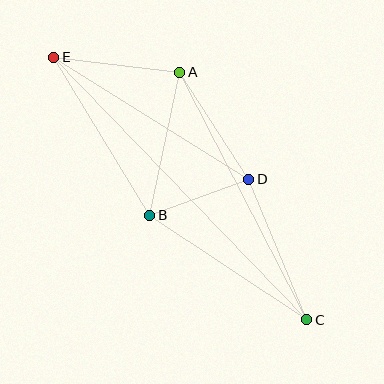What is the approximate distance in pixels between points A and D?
The distance between A and D is approximately 127 pixels.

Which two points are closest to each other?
Points B and D are closest to each other.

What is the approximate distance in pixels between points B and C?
The distance between B and C is approximately 189 pixels.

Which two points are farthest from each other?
Points C and E are farthest from each other.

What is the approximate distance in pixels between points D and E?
The distance between D and E is approximately 230 pixels.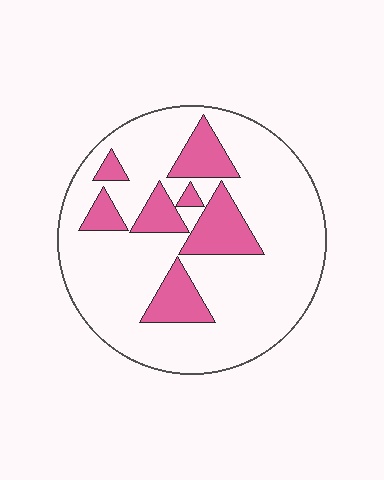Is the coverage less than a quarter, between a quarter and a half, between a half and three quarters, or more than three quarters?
Less than a quarter.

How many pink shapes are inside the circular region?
7.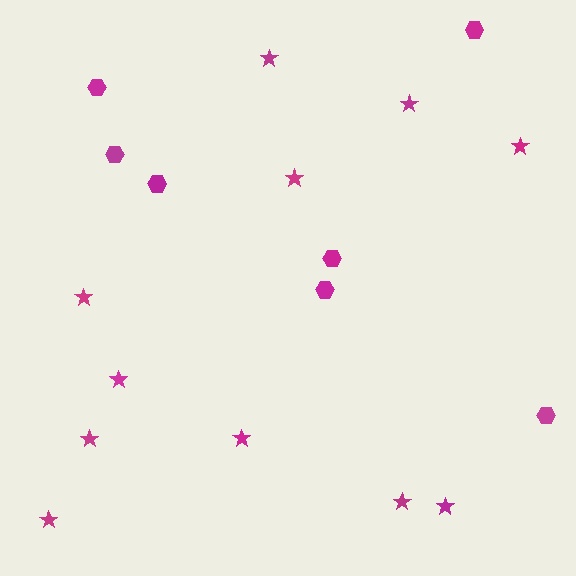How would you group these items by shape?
There are 2 groups: one group of hexagons (7) and one group of stars (11).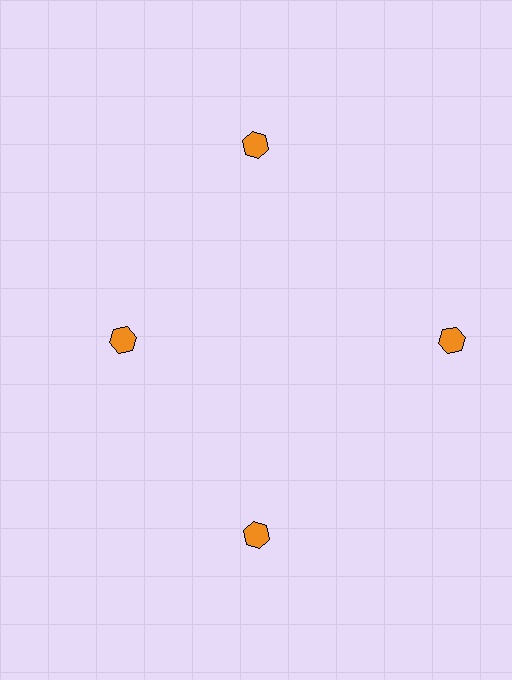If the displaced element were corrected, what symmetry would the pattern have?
It would have 4-fold rotational symmetry — the pattern would map onto itself every 90 degrees.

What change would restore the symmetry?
The symmetry would be restored by moving it outward, back onto the ring so that all 4 hexagons sit at equal angles and equal distance from the center.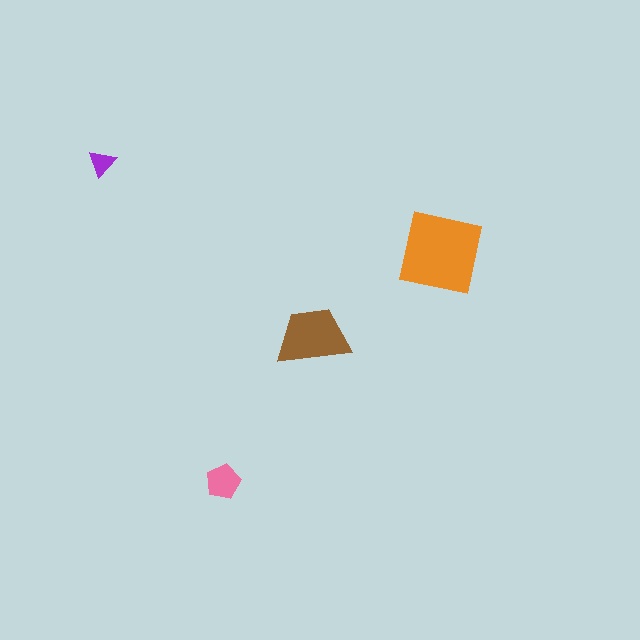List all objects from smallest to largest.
The purple triangle, the pink pentagon, the brown trapezoid, the orange square.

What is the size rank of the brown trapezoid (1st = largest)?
2nd.